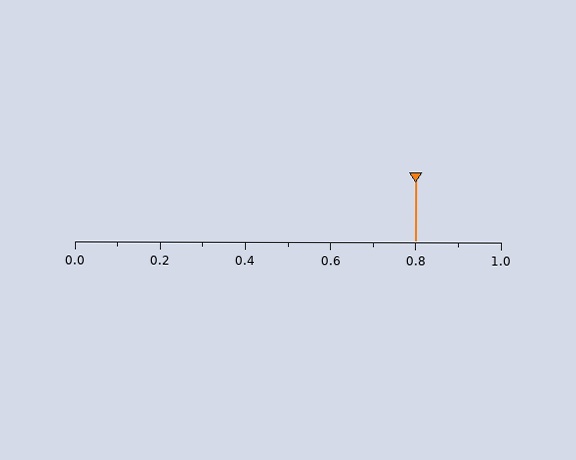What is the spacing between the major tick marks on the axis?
The major ticks are spaced 0.2 apart.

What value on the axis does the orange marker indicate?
The marker indicates approximately 0.8.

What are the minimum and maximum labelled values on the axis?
The axis runs from 0.0 to 1.0.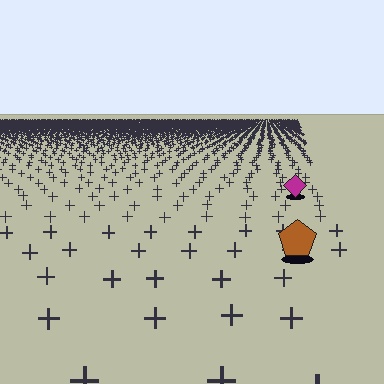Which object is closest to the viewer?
The brown pentagon is closest. The texture marks near it are larger and more spread out.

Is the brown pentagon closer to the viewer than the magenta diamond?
Yes. The brown pentagon is closer — you can tell from the texture gradient: the ground texture is coarser near it.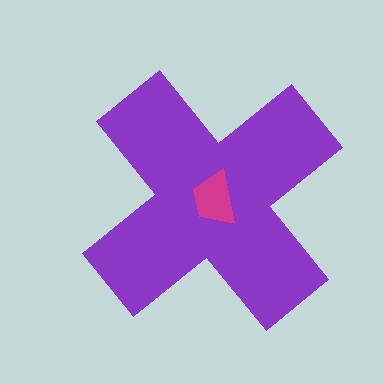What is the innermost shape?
The magenta trapezoid.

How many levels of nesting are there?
2.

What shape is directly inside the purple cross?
The magenta trapezoid.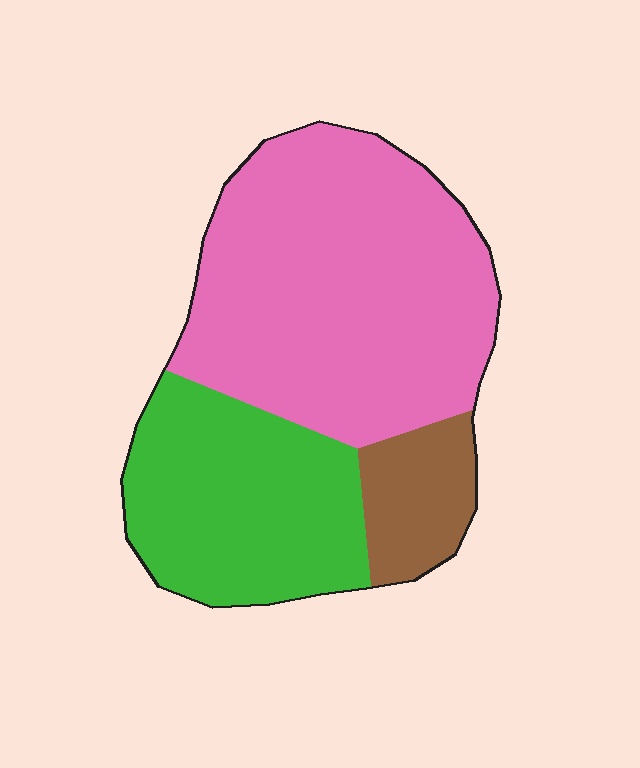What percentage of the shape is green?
Green takes up about one third (1/3) of the shape.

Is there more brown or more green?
Green.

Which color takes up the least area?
Brown, at roughly 10%.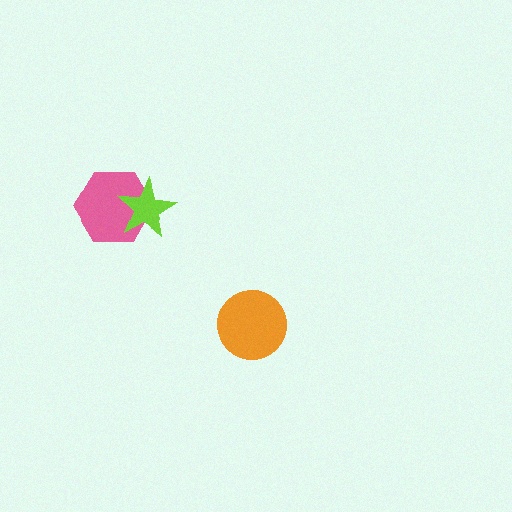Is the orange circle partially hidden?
No, no other shape covers it.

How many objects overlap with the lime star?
1 object overlaps with the lime star.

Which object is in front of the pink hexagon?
The lime star is in front of the pink hexagon.